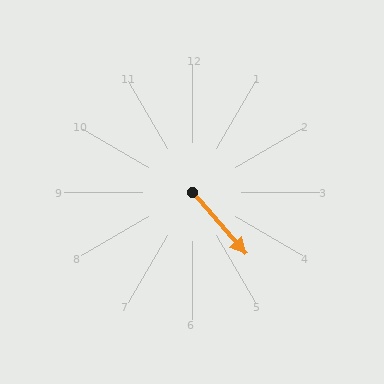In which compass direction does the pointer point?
Southeast.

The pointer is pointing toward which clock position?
Roughly 5 o'clock.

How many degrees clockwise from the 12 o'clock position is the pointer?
Approximately 139 degrees.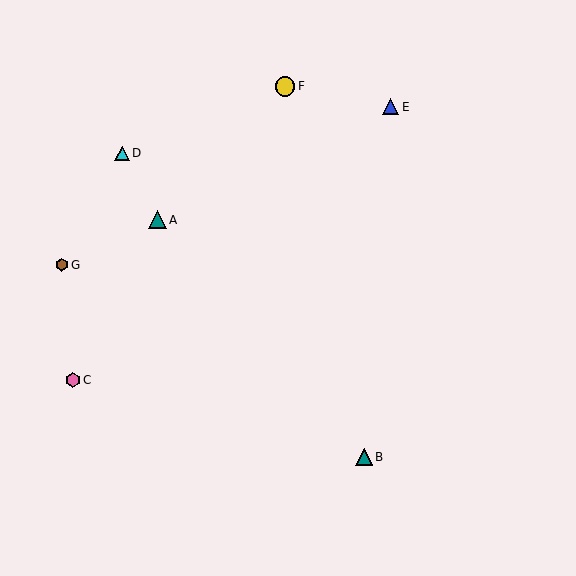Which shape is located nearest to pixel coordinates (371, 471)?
The teal triangle (labeled B) at (364, 457) is nearest to that location.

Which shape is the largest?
The yellow circle (labeled F) is the largest.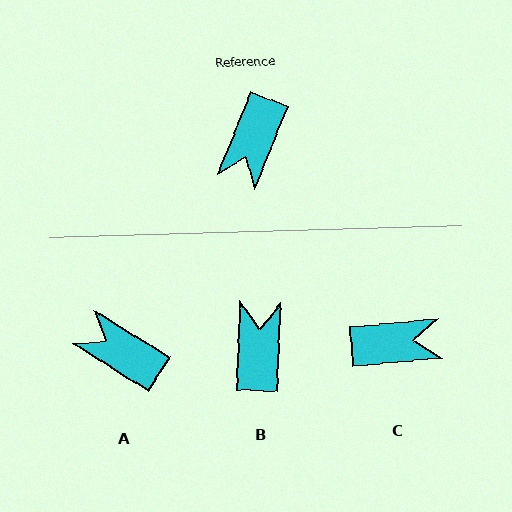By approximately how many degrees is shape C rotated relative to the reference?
Approximately 117 degrees counter-clockwise.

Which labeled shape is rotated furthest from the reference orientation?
B, about 161 degrees away.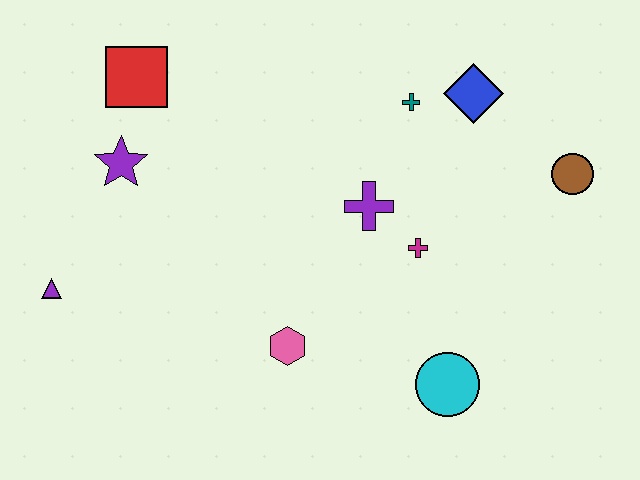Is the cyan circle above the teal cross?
No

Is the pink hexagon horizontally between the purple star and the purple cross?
Yes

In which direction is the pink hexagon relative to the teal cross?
The pink hexagon is below the teal cross.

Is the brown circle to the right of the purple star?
Yes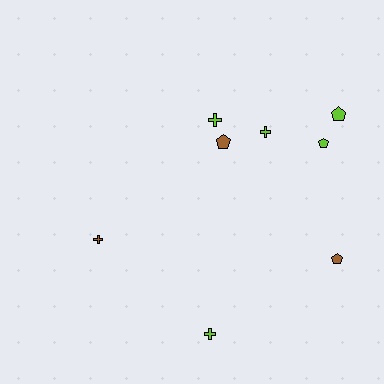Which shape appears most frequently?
Pentagon, with 4 objects.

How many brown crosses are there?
There is 1 brown cross.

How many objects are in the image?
There are 8 objects.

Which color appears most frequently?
Lime, with 5 objects.